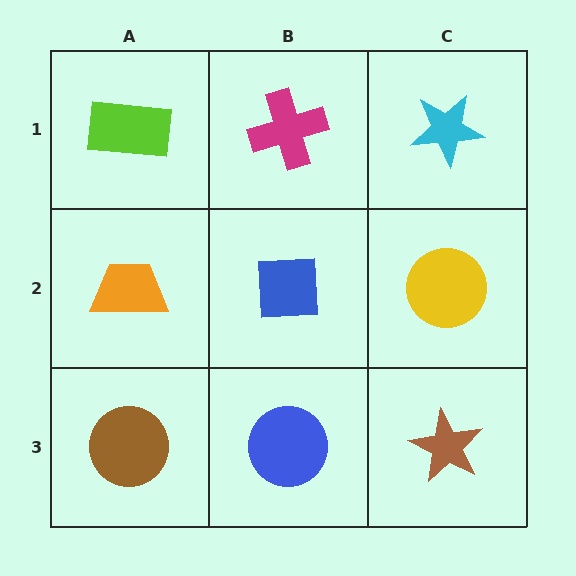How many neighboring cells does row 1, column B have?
3.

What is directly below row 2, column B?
A blue circle.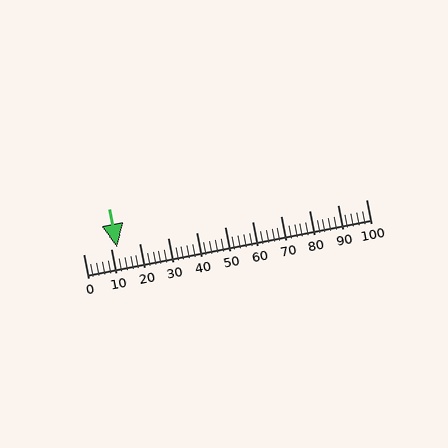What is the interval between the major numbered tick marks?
The major tick marks are spaced 10 units apart.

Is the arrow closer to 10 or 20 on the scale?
The arrow is closer to 10.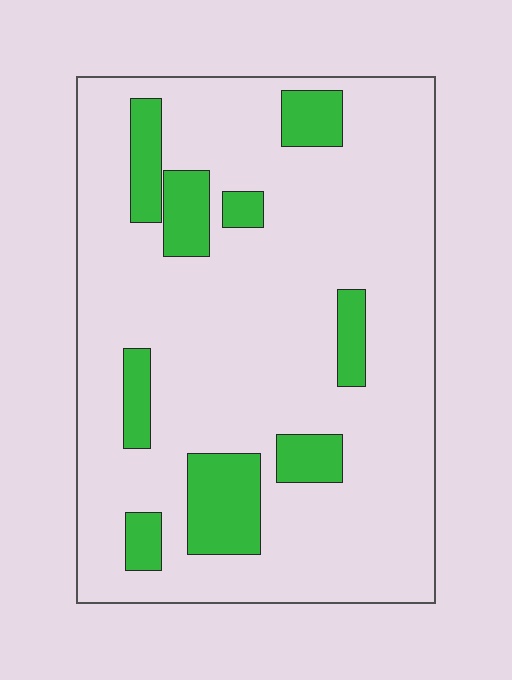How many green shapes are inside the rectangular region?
9.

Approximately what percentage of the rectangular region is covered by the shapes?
Approximately 15%.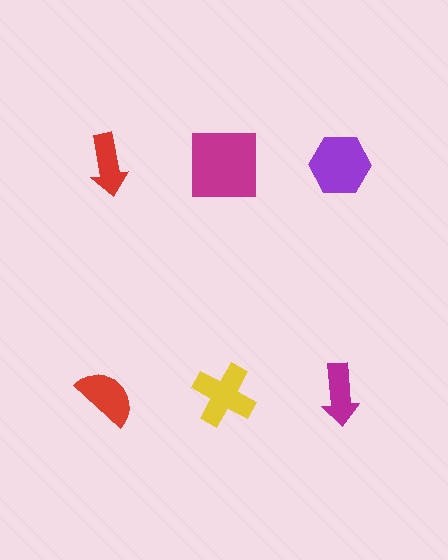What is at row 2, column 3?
A magenta arrow.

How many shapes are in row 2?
3 shapes.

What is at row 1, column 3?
A purple hexagon.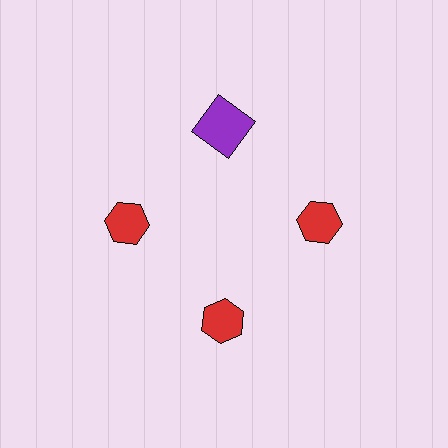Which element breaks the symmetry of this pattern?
The purple square at roughly the 12 o'clock position breaks the symmetry. All other shapes are red hexagons.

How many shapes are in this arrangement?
There are 4 shapes arranged in a ring pattern.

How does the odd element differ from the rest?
It differs in both color (purple instead of red) and shape (square instead of hexagon).